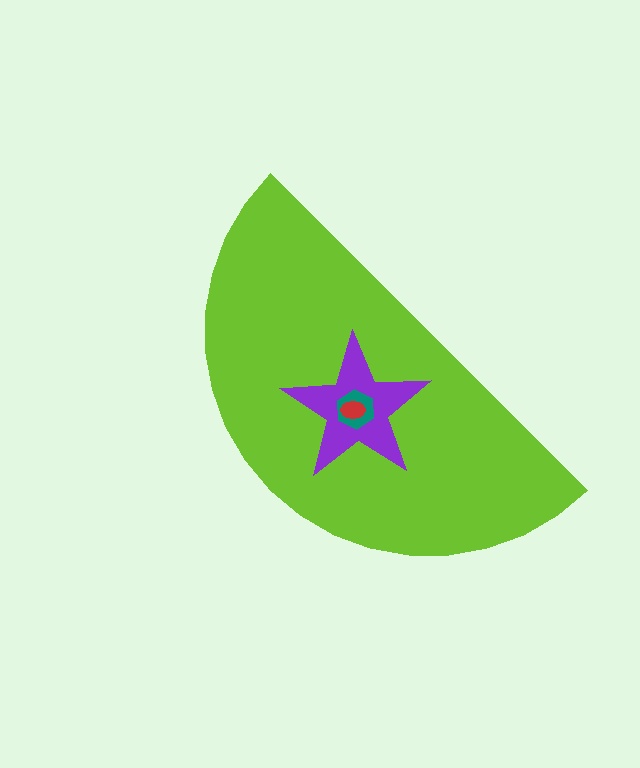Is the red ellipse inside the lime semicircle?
Yes.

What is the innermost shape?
The red ellipse.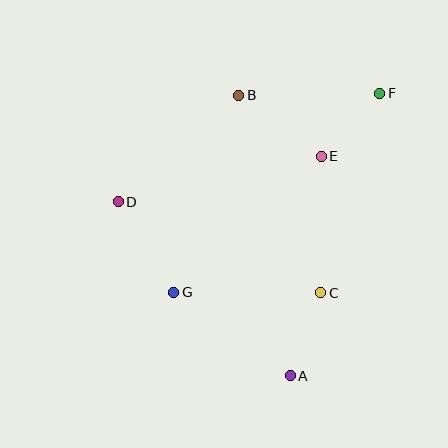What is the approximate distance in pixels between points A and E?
The distance between A and E is approximately 222 pixels.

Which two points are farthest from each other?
Points A and F are farthest from each other.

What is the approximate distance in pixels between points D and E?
The distance between D and E is approximately 208 pixels.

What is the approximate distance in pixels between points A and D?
The distance between A and D is approximately 245 pixels.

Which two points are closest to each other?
Points E and F are closest to each other.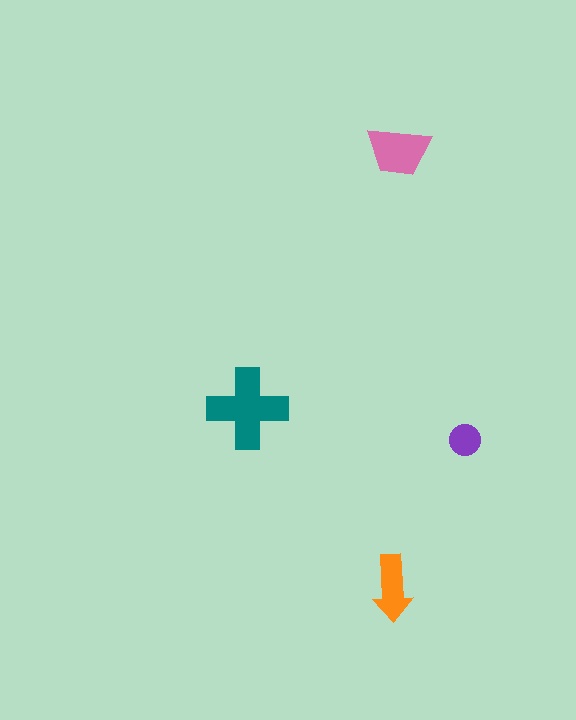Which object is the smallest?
The purple circle.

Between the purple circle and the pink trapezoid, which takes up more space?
The pink trapezoid.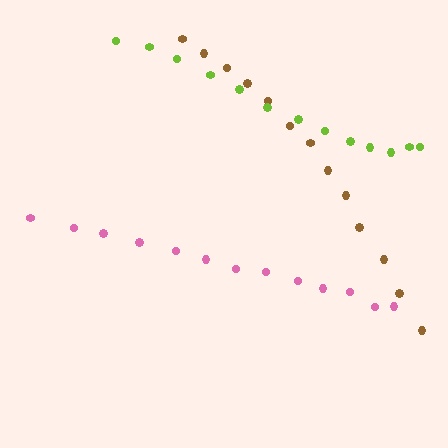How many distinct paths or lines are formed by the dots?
There are 3 distinct paths.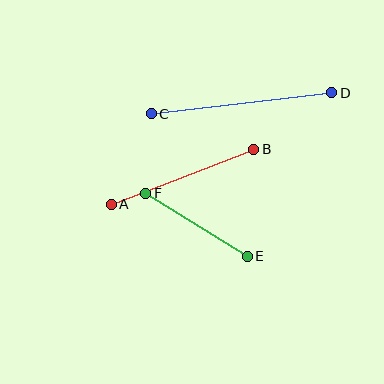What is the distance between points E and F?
The distance is approximately 119 pixels.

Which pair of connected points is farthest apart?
Points C and D are farthest apart.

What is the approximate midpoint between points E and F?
The midpoint is at approximately (197, 225) pixels.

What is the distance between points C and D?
The distance is approximately 182 pixels.